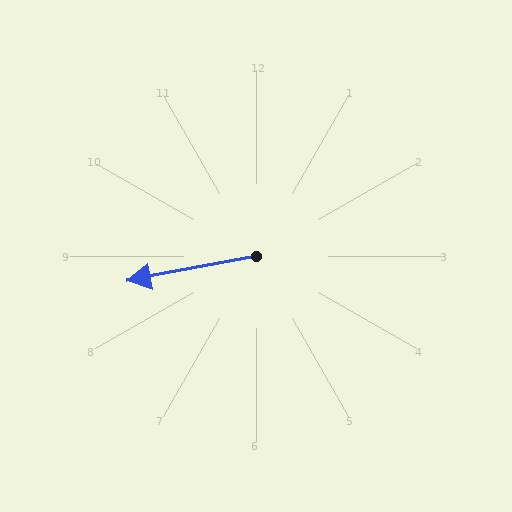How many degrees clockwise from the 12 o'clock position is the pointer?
Approximately 259 degrees.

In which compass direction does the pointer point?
West.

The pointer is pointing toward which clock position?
Roughly 9 o'clock.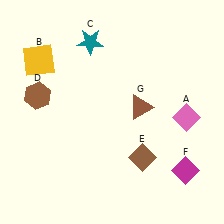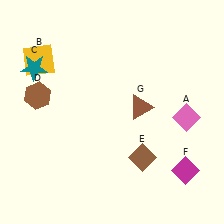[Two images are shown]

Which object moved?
The teal star (C) moved left.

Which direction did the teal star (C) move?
The teal star (C) moved left.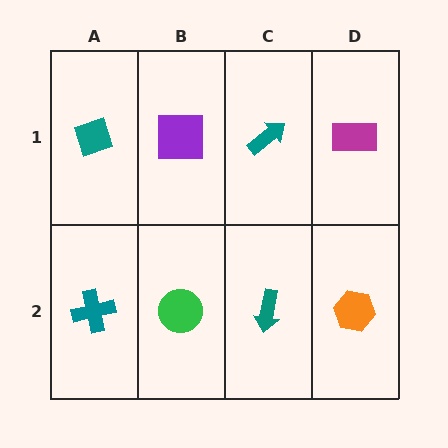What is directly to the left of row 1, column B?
A teal diamond.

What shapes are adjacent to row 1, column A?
A teal cross (row 2, column A), a purple square (row 1, column B).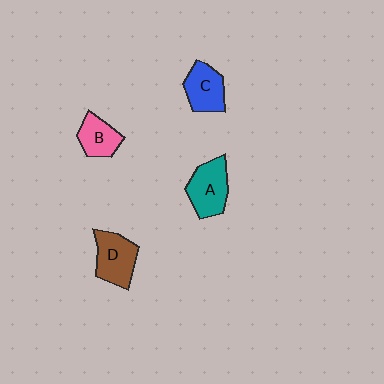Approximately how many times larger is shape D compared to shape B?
Approximately 1.4 times.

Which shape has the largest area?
Shape A (teal).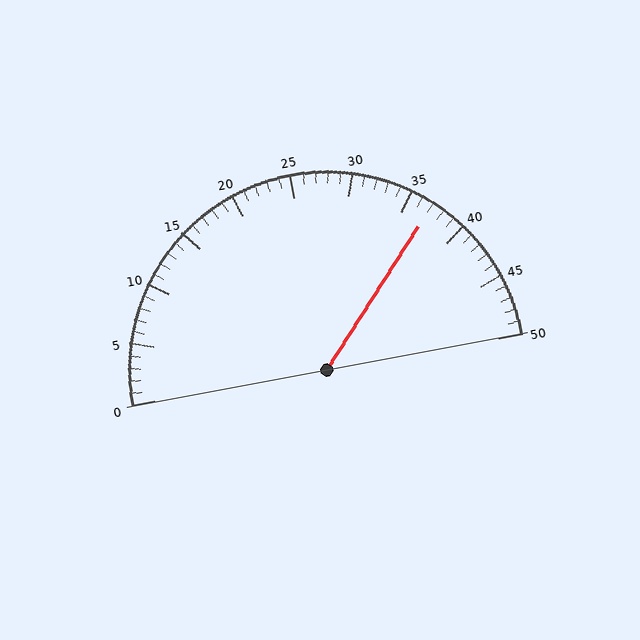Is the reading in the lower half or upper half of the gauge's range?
The reading is in the upper half of the range (0 to 50).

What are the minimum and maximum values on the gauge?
The gauge ranges from 0 to 50.